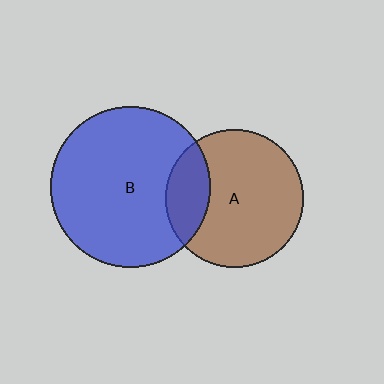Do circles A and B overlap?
Yes.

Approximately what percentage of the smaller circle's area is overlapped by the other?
Approximately 20%.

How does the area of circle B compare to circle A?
Approximately 1.4 times.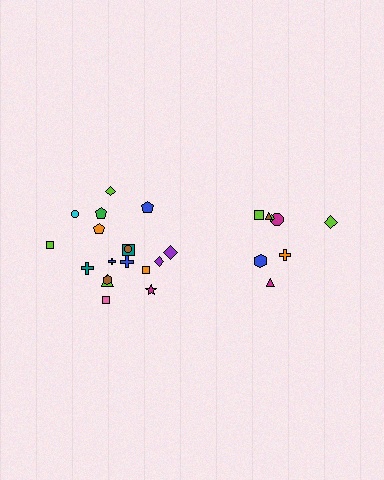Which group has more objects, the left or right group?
The left group.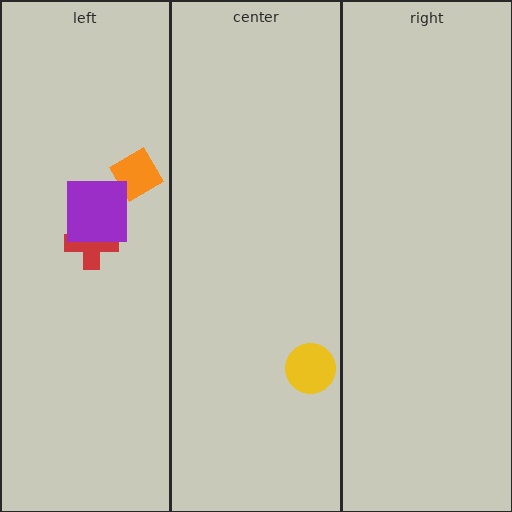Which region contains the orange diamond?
The left region.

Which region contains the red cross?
The left region.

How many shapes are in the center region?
1.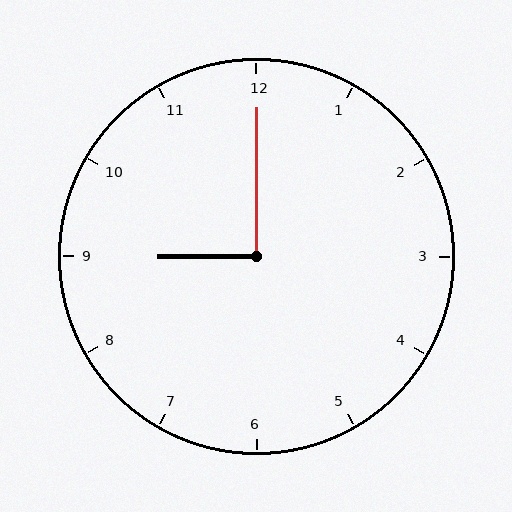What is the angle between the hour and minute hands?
Approximately 90 degrees.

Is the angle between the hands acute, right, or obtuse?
It is right.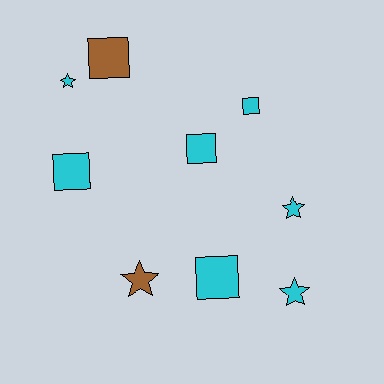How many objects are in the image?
There are 9 objects.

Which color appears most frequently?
Cyan, with 7 objects.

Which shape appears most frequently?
Square, with 5 objects.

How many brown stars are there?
There is 1 brown star.